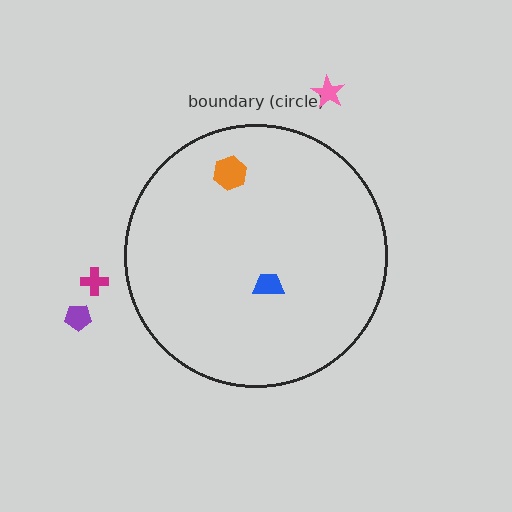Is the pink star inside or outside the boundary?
Outside.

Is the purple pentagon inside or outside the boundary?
Outside.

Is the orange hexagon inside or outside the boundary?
Inside.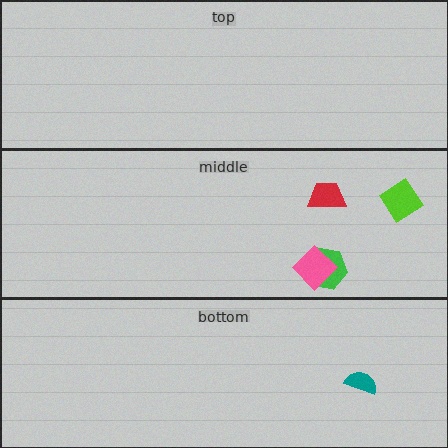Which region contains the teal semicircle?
The bottom region.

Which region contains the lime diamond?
The middle region.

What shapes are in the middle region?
The red trapezoid, the lime diamond, the green hexagon, the pink diamond.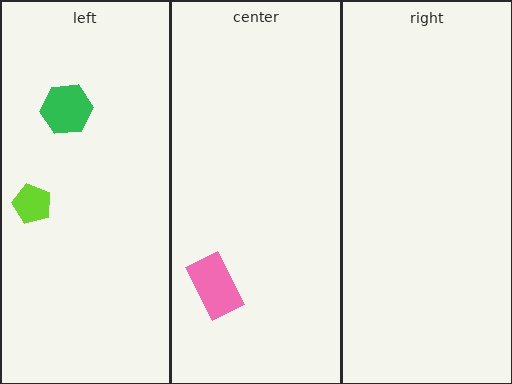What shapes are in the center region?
The pink rectangle.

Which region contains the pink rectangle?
The center region.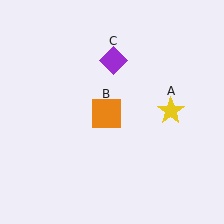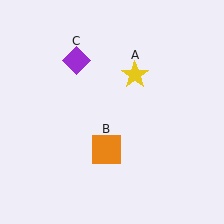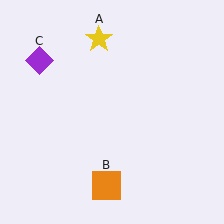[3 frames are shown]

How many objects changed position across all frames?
3 objects changed position: yellow star (object A), orange square (object B), purple diamond (object C).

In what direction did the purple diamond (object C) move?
The purple diamond (object C) moved left.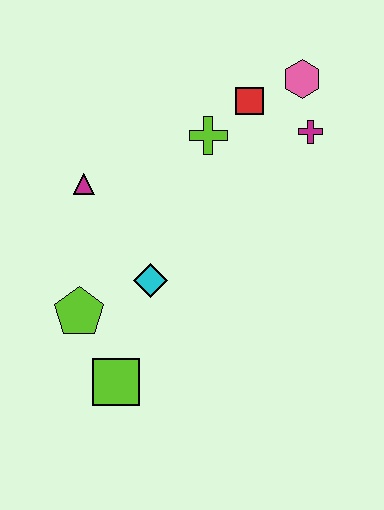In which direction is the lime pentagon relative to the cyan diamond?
The lime pentagon is to the left of the cyan diamond.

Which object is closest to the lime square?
The lime pentagon is closest to the lime square.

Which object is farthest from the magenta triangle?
The pink hexagon is farthest from the magenta triangle.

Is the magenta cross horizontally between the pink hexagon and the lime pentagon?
No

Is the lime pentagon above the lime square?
Yes